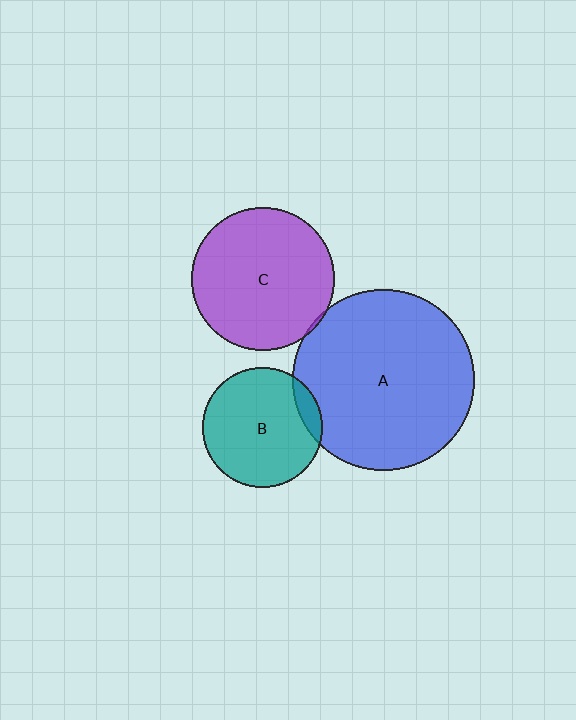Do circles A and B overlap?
Yes.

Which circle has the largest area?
Circle A (blue).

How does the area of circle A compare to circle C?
Approximately 1.6 times.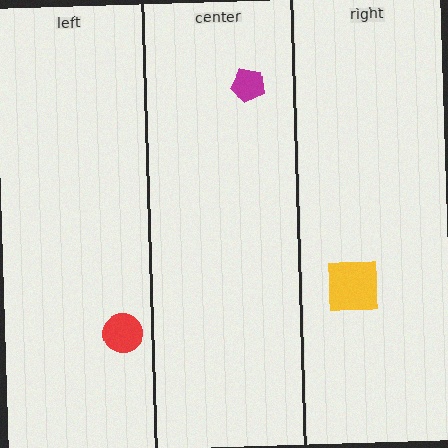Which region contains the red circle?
The left region.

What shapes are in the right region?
The yellow square.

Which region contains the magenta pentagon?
The center region.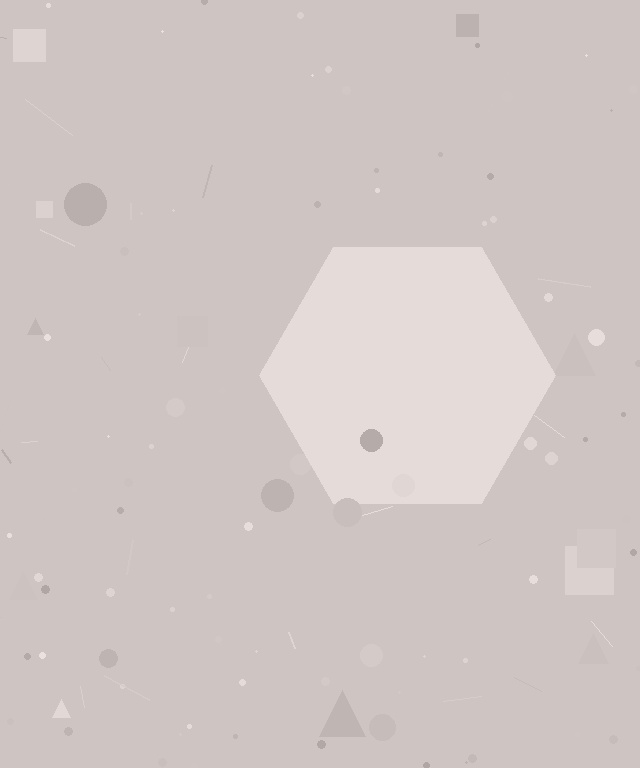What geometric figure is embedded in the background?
A hexagon is embedded in the background.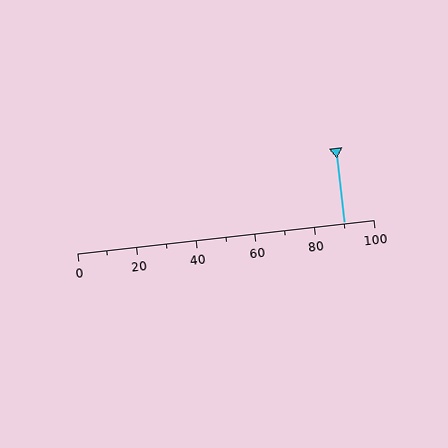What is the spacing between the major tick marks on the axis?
The major ticks are spaced 20 apart.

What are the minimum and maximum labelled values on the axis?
The axis runs from 0 to 100.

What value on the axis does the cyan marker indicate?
The marker indicates approximately 90.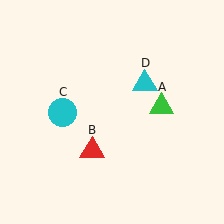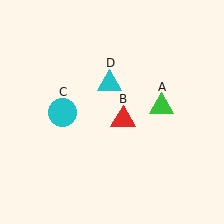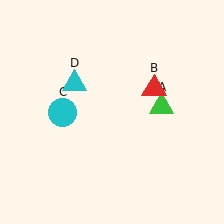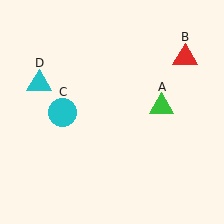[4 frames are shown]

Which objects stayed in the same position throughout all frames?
Green triangle (object A) and cyan circle (object C) remained stationary.